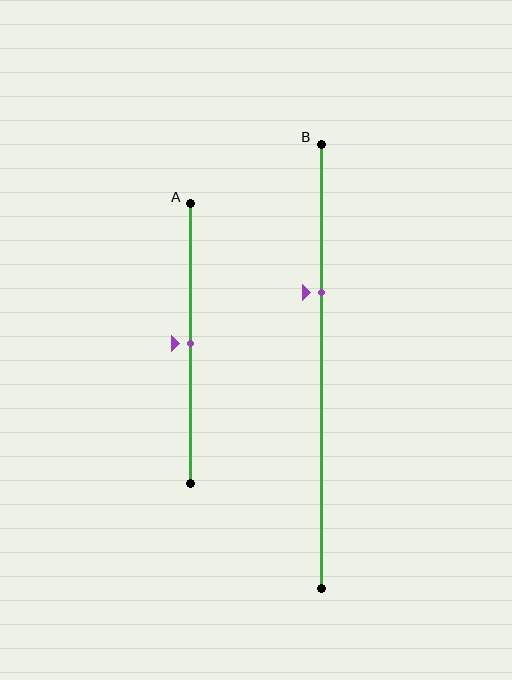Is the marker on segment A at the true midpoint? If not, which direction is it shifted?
Yes, the marker on segment A is at the true midpoint.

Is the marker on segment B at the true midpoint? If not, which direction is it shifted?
No, the marker on segment B is shifted upward by about 17% of the segment length.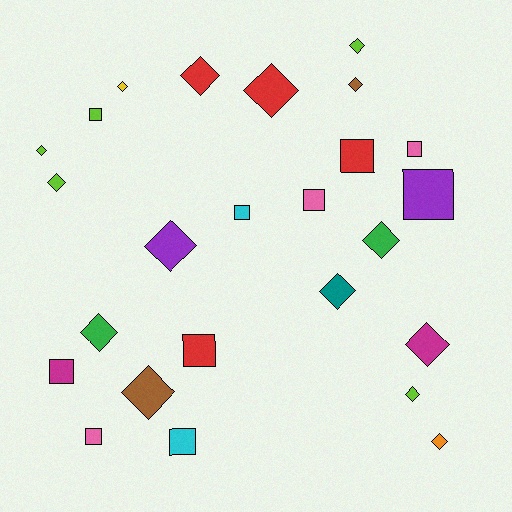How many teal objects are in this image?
There is 1 teal object.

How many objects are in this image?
There are 25 objects.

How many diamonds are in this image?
There are 15 diamonds.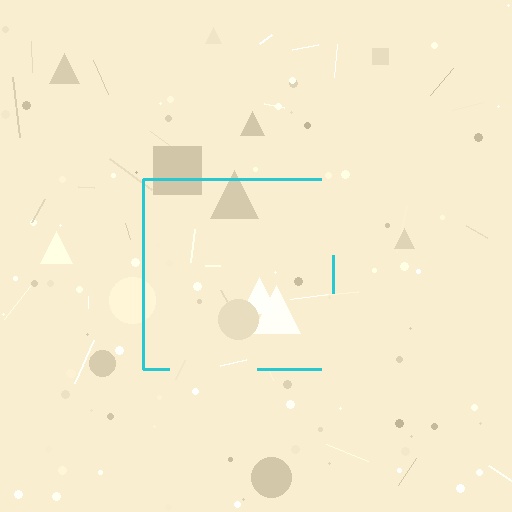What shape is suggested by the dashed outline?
The dashed outline suggests a square.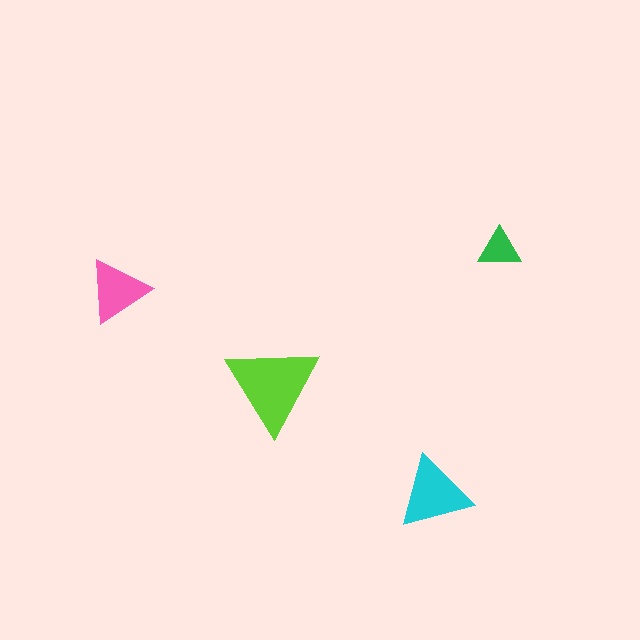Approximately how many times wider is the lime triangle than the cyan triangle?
About 1.5 times wider.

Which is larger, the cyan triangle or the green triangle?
The cyan one.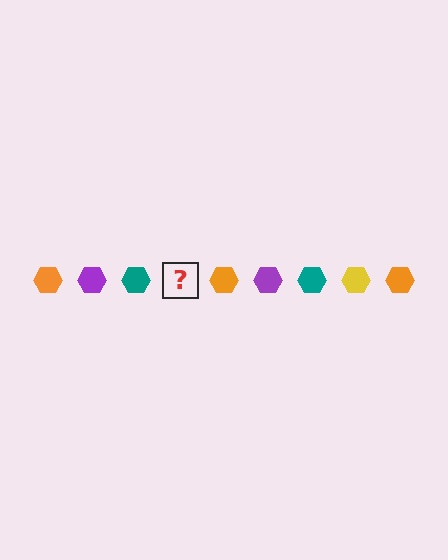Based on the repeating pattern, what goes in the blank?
The blank should be a yellow hexagon.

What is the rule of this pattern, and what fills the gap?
The rule is that the pattern cycles through orange, purple, teal, yellow hexagons. The gap should be filled with a yellow hexagon.